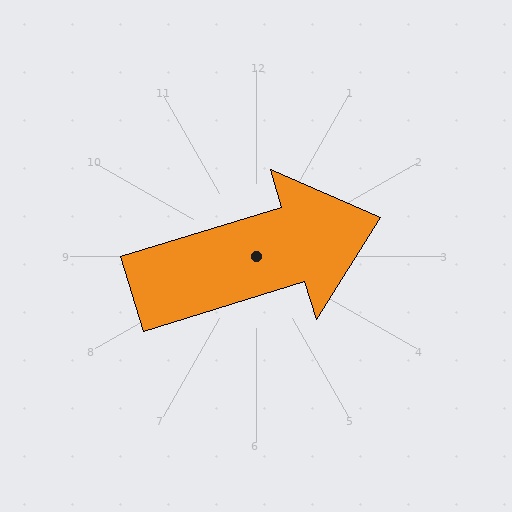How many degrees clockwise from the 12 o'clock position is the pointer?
Approximately 73 degrees.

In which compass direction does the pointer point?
East.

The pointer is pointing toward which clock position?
Roughly 2 o'clock.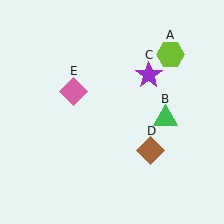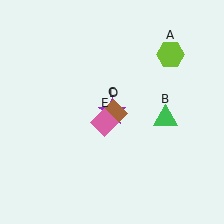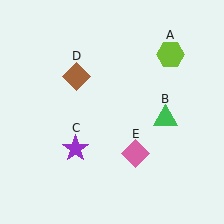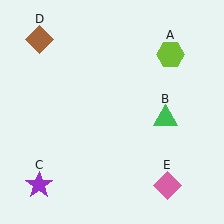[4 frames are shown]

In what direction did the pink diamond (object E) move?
The pink diamond (object E) moved down and to the right.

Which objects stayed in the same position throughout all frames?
Lime hexagon (object A) and green triangle (object B) remained stationary.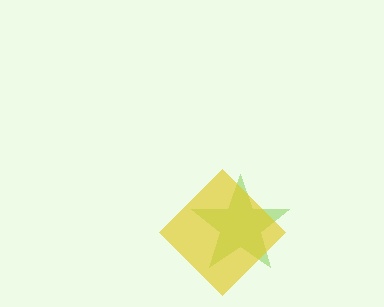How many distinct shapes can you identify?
There are 2 distinct shapes: a lime star, a yellow diamond.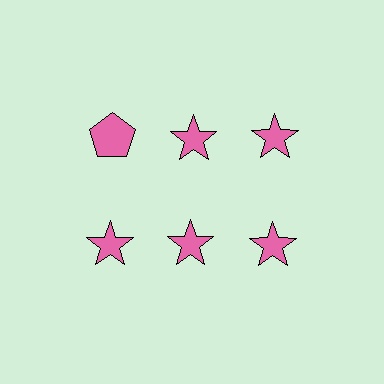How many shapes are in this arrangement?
There are 6 shapes arranged in a grid pattern.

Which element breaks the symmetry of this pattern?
The pink pentagon in the top row, leftmost column breaks the symmetry. All other shapes are pink stars.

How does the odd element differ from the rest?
It has a different shape: pentagon instead of star.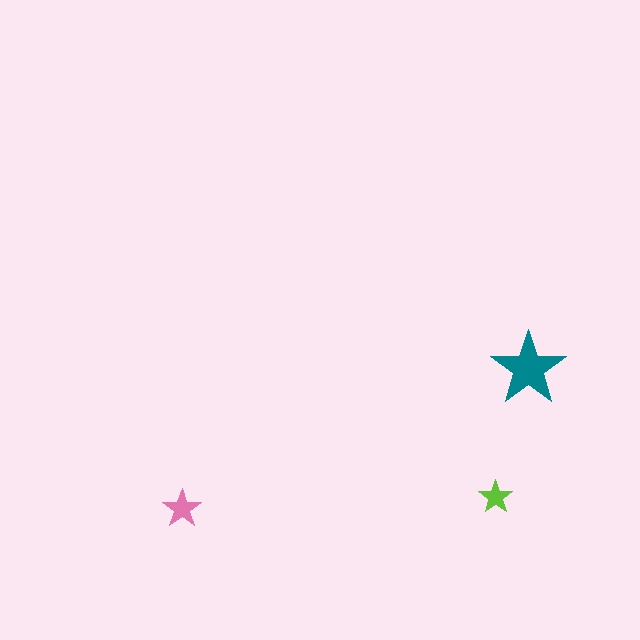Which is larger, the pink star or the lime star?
The pink one.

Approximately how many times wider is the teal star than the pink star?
About 2 times wider.